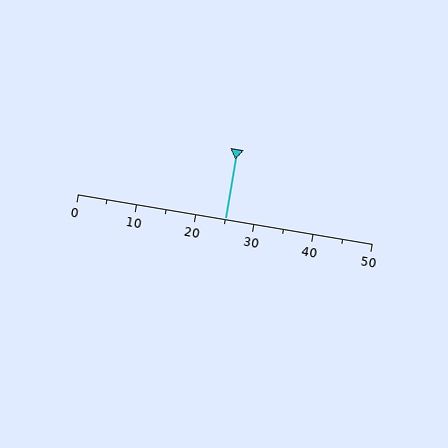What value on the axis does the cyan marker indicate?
The marker indicates approximately 25.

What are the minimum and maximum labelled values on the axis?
The axis runs from 0 to 50.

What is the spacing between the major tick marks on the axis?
The major ticks are spaced 10 apart.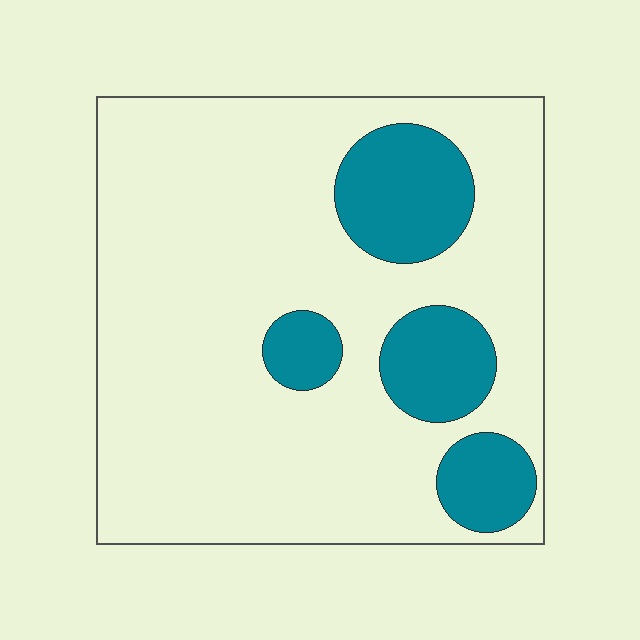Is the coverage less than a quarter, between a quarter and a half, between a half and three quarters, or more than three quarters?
Less than a quarter.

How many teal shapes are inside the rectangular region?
4.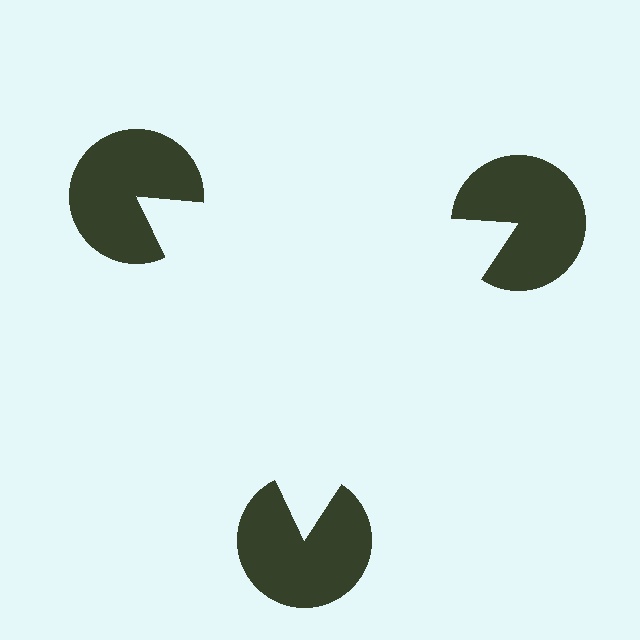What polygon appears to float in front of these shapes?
An illusory triangle — its edges are inferred from the aligned wedge cuts in the pac-man discs, not physically drawn.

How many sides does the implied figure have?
3 sides.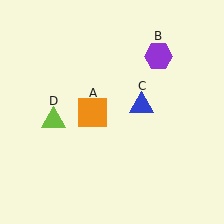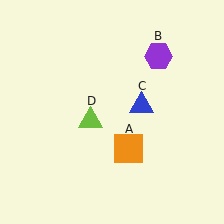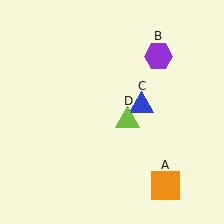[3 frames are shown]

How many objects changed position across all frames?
2 objects changed position: orange square (object A), lime triangle (object D).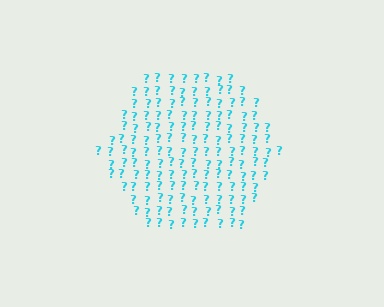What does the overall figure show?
The overall figure shows a hexagon.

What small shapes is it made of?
It is made of small question marks.